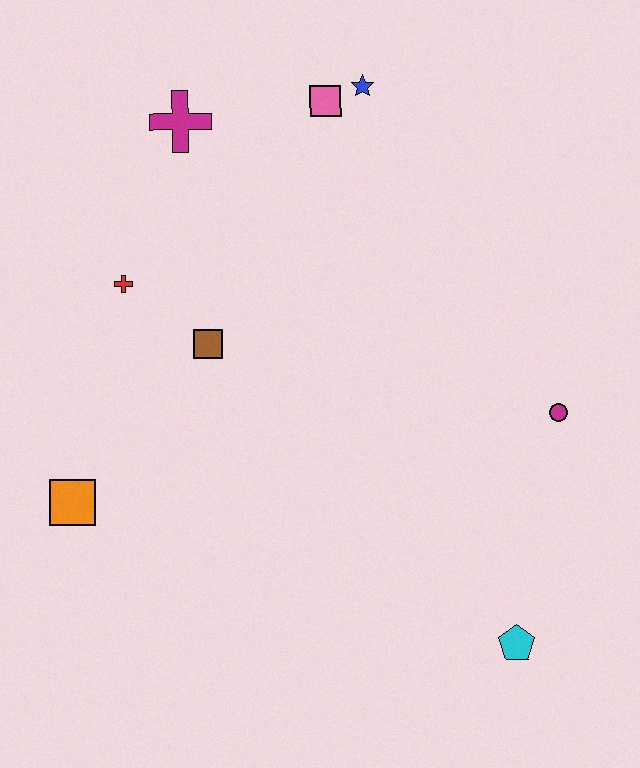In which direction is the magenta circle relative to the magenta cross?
The magenta circle is to the right of the magenta cross.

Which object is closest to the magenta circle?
The cyan pentagon is closest to the magenta circle.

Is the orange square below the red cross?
Yes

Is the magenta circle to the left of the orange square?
No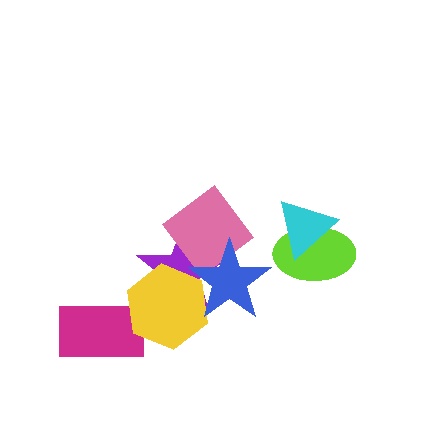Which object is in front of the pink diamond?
The blue star is in front of the pink diamond.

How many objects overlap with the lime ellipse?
1 object overlaps with the lime ellipse.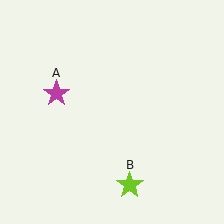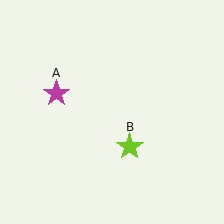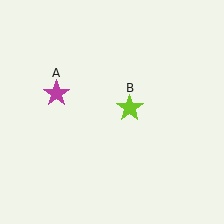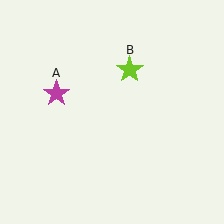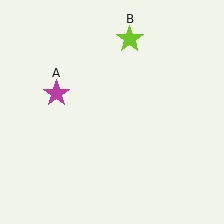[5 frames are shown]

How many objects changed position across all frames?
1 object changed position: lime star (object B).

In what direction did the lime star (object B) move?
The lime star (object B) moved up.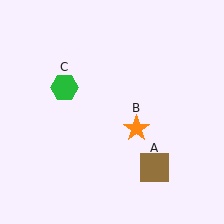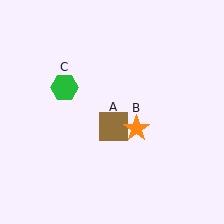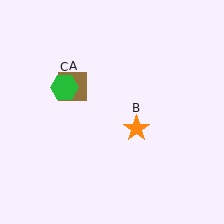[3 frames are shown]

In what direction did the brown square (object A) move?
The brown square (object A) moved up and to the left.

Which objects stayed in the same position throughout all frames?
Orange star (object B) and green hexagon (object C) remained stationary.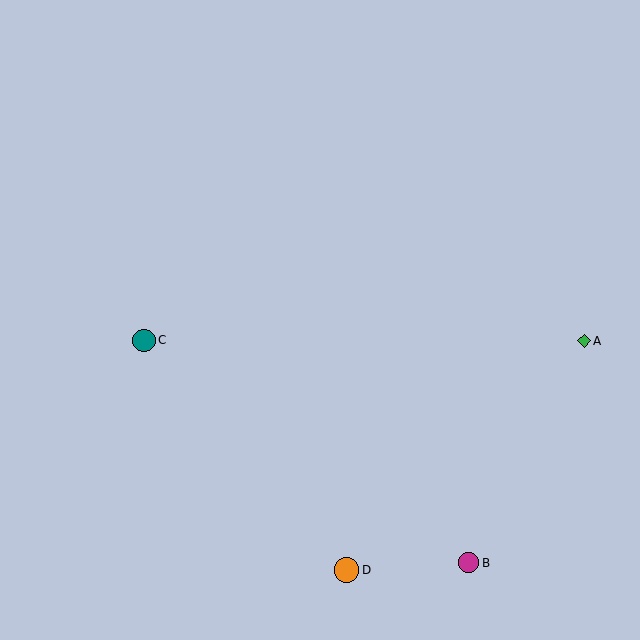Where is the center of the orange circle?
The center of the orange circle is at (347, 570).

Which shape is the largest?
The orange circle (labeled D) is the largest.